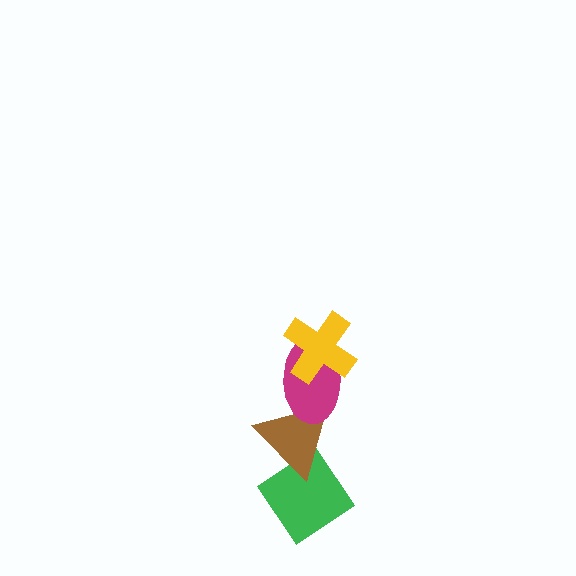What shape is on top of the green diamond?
The brown triangle is on top of the green diamond.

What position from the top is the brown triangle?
The brown triangle is 3rd from the top.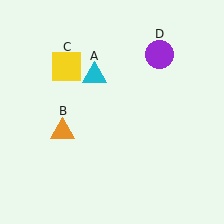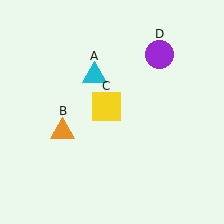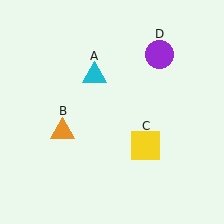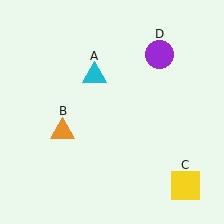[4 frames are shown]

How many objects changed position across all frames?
1 object changed position: yellow square (object C).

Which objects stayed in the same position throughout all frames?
Cyan triangle (object A) and orange triangle (object B) and purple circle (object D) remained stationary.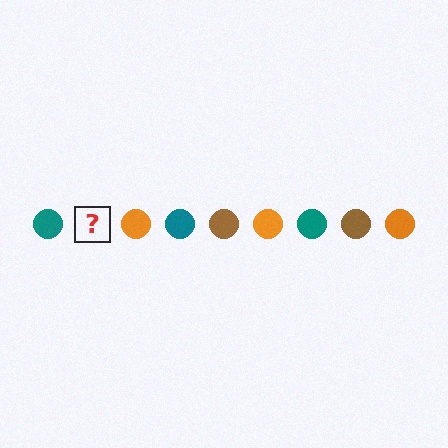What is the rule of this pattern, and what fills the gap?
The rule is that the pattern cycles through teal, brown, orange circles. The gap should be filled with a brown circle.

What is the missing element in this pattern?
The missing element is a brown circle.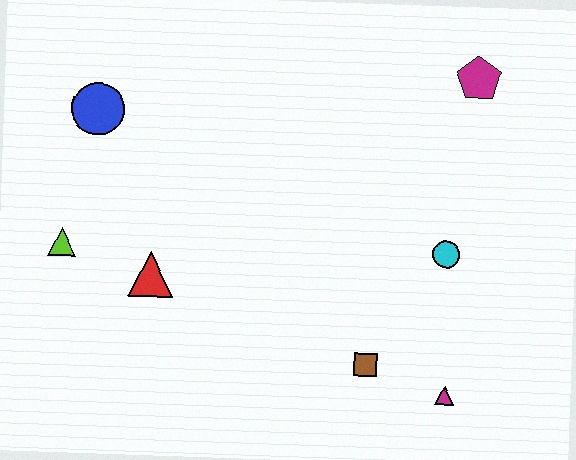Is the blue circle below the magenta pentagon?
Yes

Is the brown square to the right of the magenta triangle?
No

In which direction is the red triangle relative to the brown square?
The red triangle is to the left of the brown square.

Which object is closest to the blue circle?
The lime triangle is closest to the blue circle.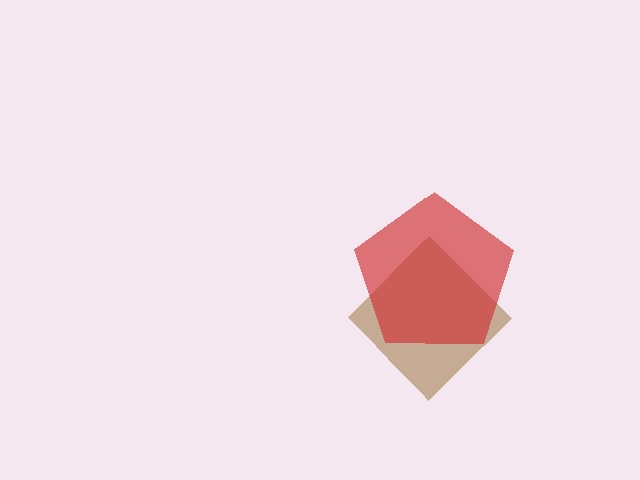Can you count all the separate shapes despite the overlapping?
Yes, there are 2 separate shapes.